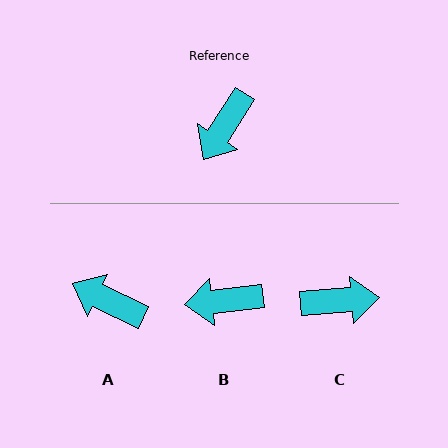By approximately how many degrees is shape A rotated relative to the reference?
Approximately 83 degrees clockwise.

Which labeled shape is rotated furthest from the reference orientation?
C, about 127 degrees away.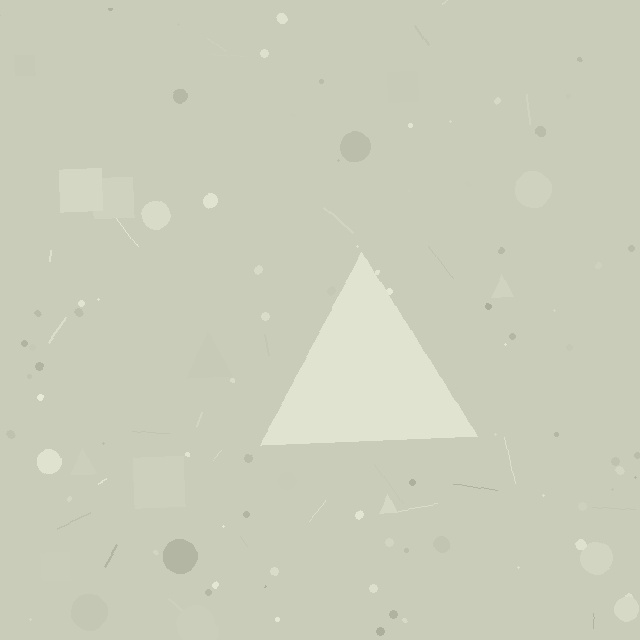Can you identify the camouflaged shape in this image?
The camouflaged shape is a triangle.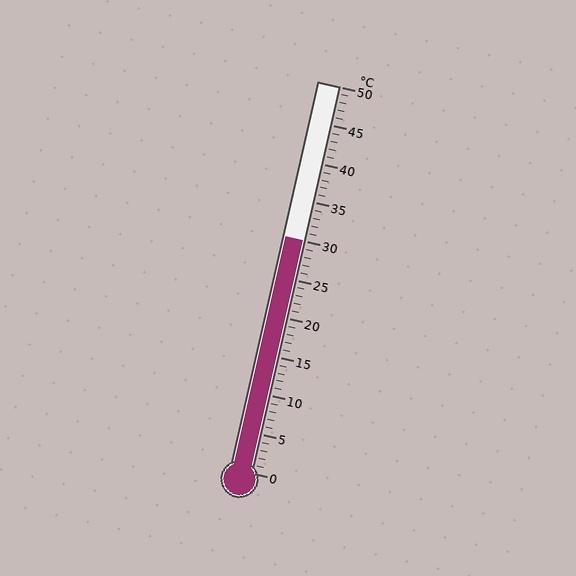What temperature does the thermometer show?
The thermometer shows approximately 30°C.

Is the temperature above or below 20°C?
The temperature is above 20°C.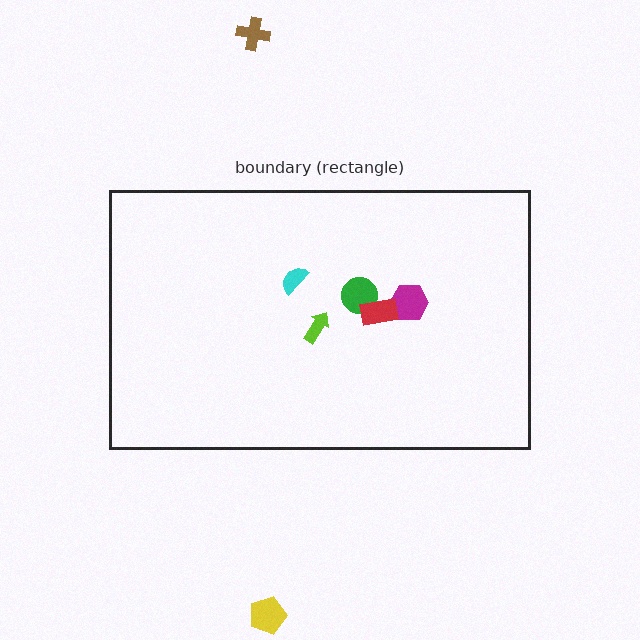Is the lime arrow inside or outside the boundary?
Inside.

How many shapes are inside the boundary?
5 inside, 2 outside.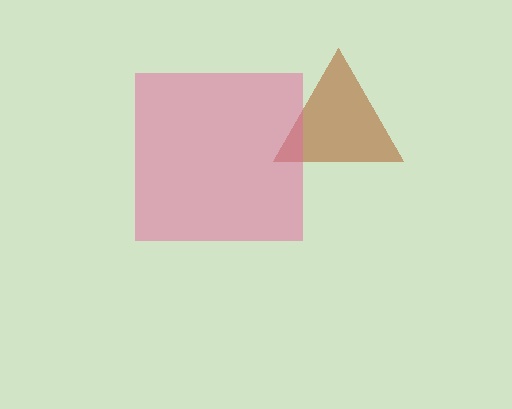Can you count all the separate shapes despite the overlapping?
Yes, there are 2 separate shapes.